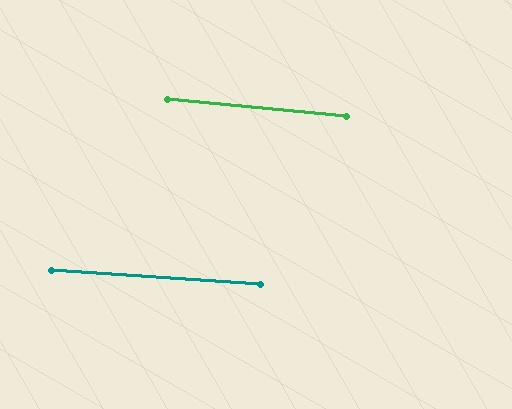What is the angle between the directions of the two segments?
Approximately 1 degree.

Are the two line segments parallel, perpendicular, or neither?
Parallel — their directions differ by only 1.5°.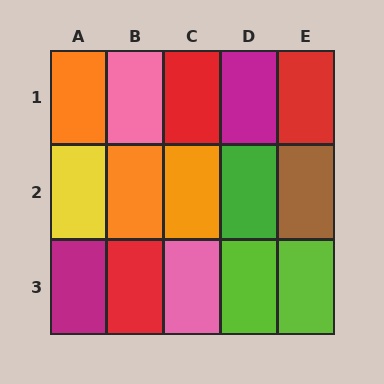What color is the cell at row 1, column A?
Orange.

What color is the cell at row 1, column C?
Red.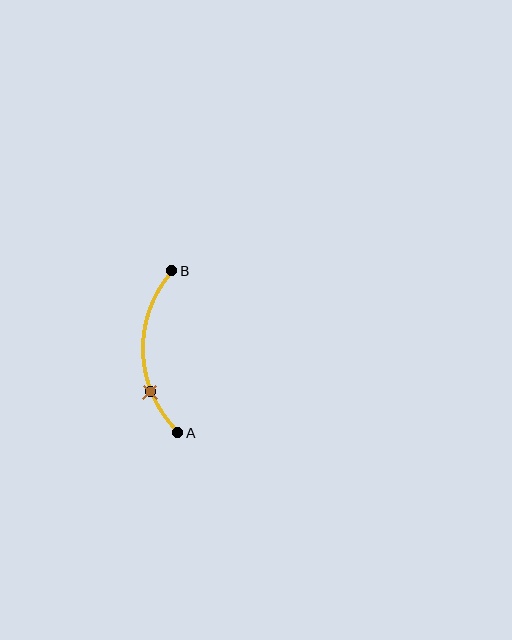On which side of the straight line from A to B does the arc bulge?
The arc bulges to the left of the straight line connecting A and B.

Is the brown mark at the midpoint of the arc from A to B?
No. The brown mark lies on the arc but is closer to endpoint A. The arc midpoint would be at the point on the curve equidistant along the arc from both A and B.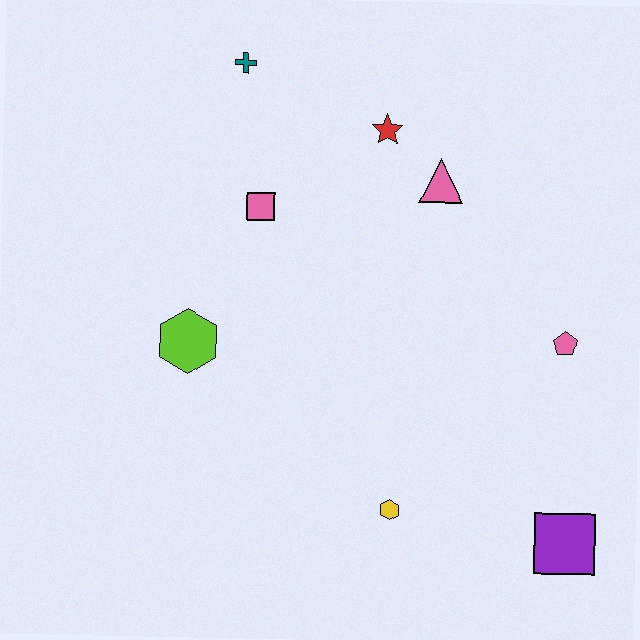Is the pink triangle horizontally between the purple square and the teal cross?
Yes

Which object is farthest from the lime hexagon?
The purple square is farthest from the lime hexagon.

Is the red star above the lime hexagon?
Yes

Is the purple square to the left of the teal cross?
No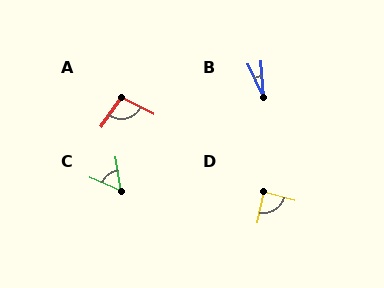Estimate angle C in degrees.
Approximately 58 degrees.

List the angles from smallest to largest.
B (21°), C (58°), D (85°), A (98°).